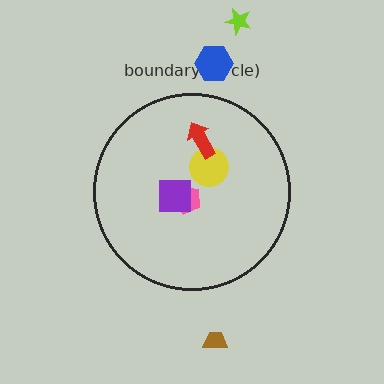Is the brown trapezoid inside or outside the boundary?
Outside.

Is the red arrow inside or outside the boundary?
Inside.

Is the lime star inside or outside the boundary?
Outside.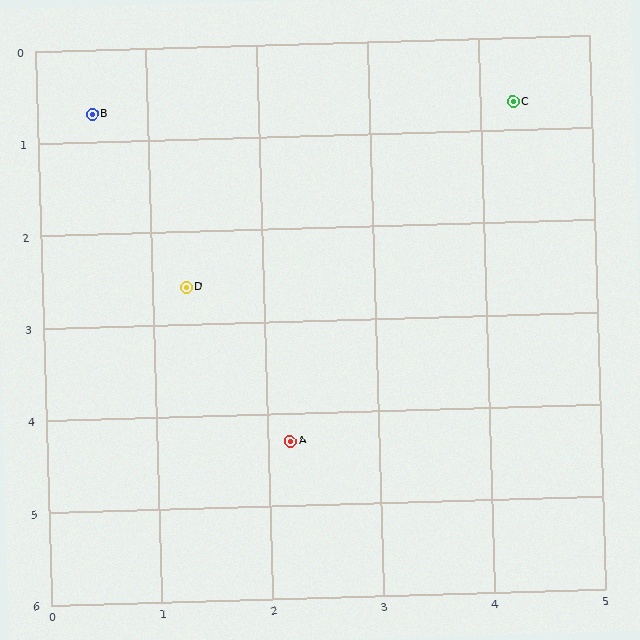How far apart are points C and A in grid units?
Points C and A are about 4.2 grid units apart.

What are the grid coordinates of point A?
Point A is at approximately (2.2, 4.3).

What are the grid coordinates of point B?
Point B is at approximately (0.5, 0.7).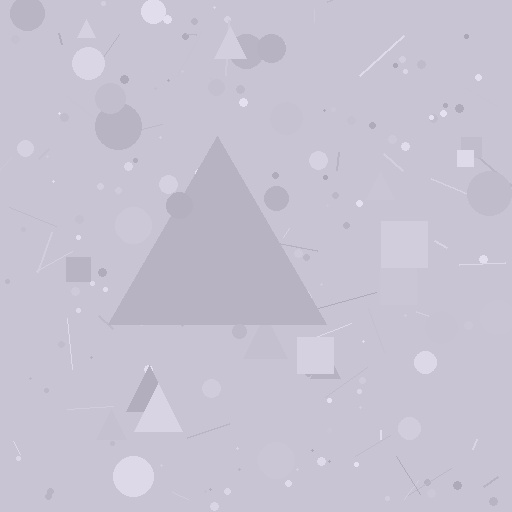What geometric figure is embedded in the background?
A triangle is embedded in the background.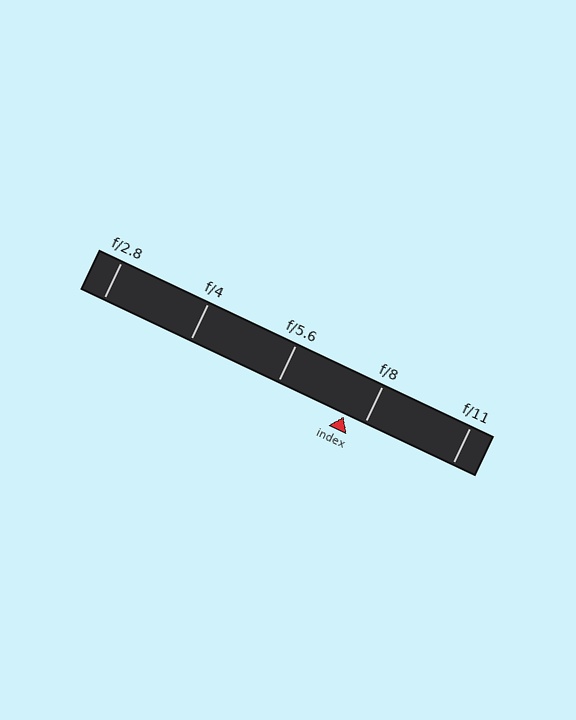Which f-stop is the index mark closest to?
The index mark is closest to f/8.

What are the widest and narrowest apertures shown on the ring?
The widest aperture shown is f/2.8 and the narrowest is f/11.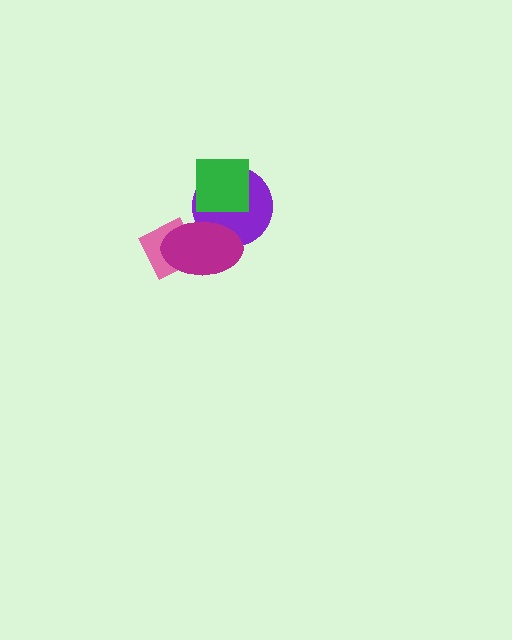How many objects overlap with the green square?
1 object overlaps with the green square.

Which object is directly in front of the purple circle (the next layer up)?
The magenta ellipse is directly in front of the purple circle.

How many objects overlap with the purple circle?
2 objects overlap with the purple circle.